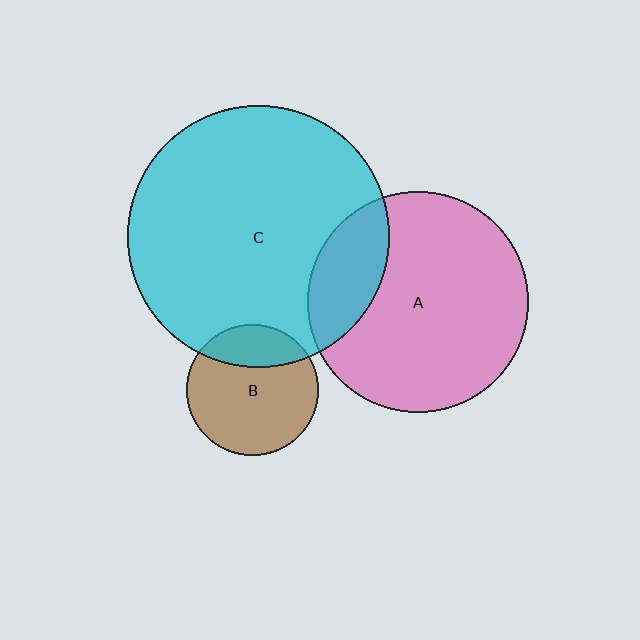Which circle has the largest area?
Circle C (cyan).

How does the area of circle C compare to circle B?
Approximately 4.0 times.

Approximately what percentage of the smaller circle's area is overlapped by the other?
Approximately 20%.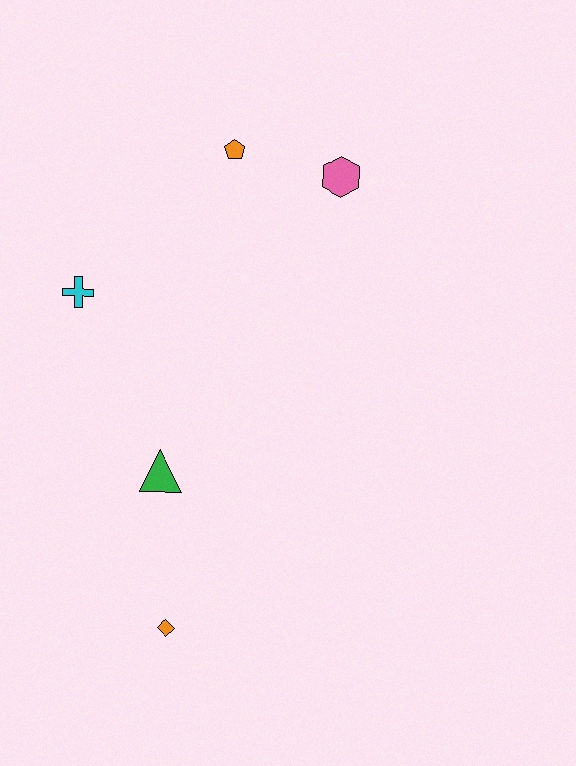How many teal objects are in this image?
There are no teal objects.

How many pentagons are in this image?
There is 1 pentagon.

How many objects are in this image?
There are 5 objects.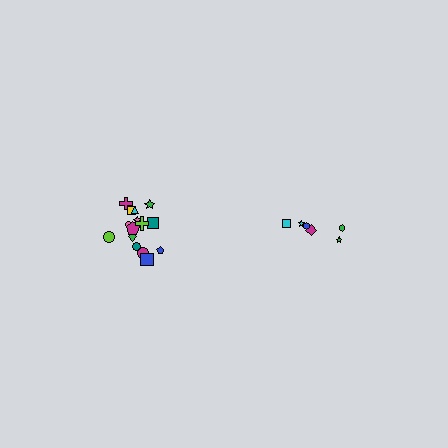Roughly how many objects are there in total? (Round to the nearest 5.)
Roughly 20 objects in total.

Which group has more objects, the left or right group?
The left group.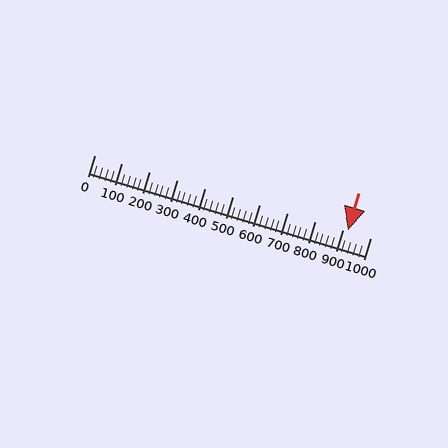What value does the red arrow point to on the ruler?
The red arrow points to approximately 920.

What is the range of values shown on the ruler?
The ruler shows values from 0 to 1000.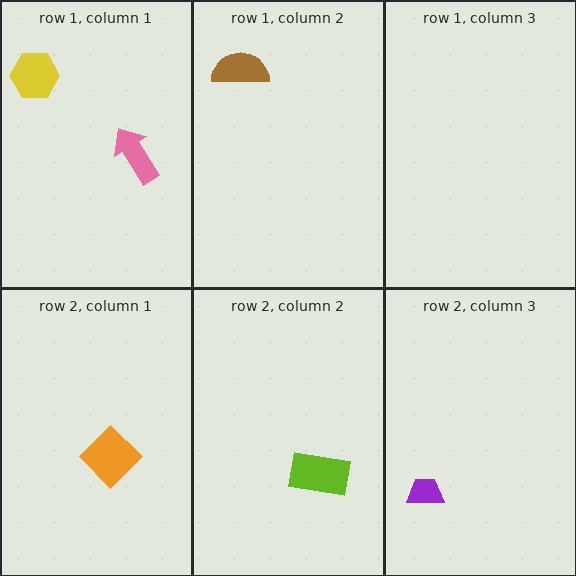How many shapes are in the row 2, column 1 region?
1.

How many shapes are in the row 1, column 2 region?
1.